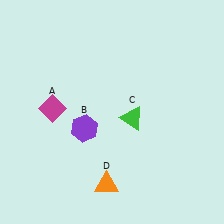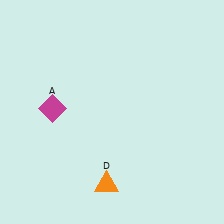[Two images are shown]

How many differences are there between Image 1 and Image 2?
There are 2 differences between the two images.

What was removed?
The purple hexagon (B), the green triangle (C) were removed in Image 2.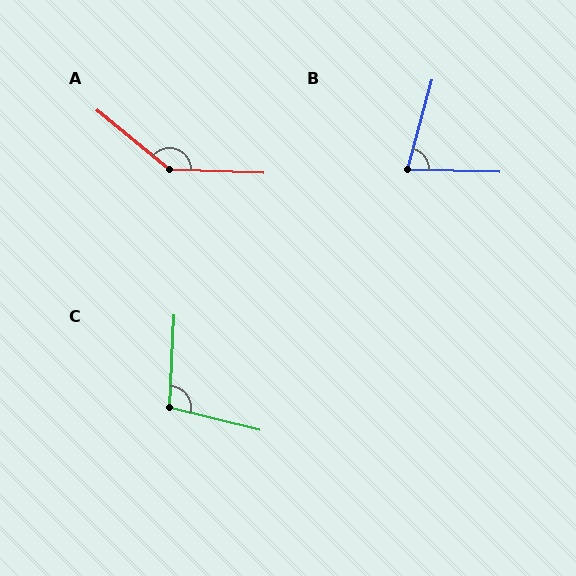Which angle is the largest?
A, at approximately 143 degrees.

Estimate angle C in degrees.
Approximately 101 degrees.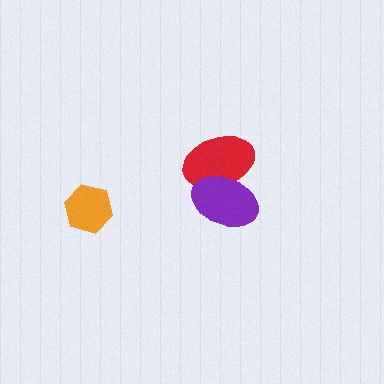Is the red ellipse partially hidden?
Yes, it is partially covered by another shape.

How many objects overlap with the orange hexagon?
0 objects overlap with the orange hexagon.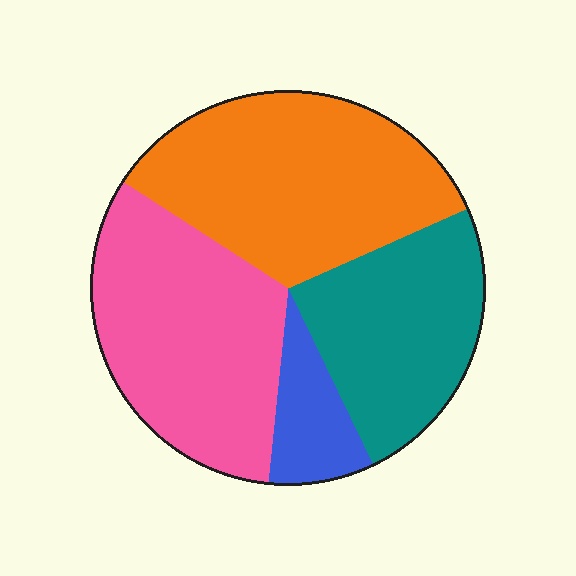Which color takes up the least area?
Blue, at roughly 10%.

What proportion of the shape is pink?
Pink takes up about one third (1/3) of the shape.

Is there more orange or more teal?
Orange.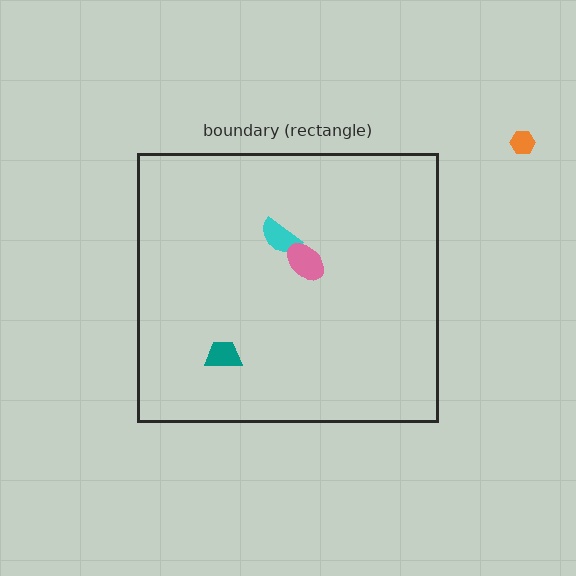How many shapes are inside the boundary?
3 inside, 1 outside.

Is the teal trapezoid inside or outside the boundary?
Inside.